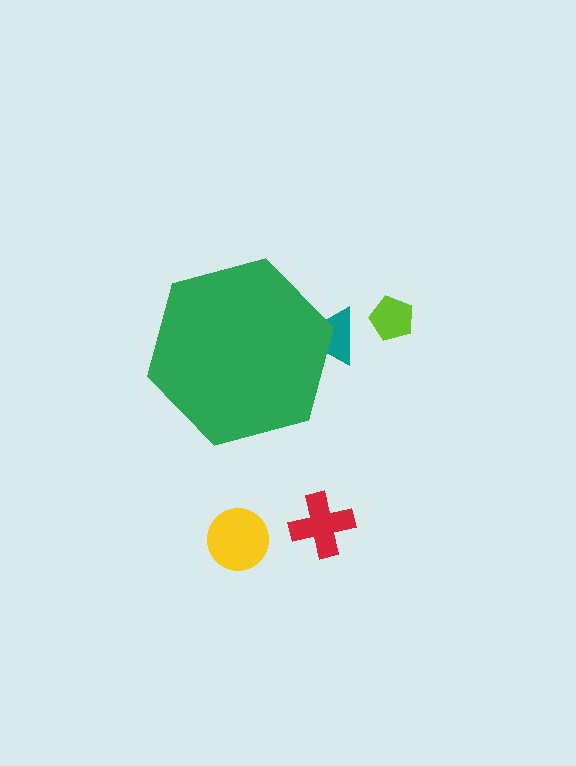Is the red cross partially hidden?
No, the red cross is fully visible.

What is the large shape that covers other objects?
A green hexagon.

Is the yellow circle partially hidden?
No, the yellow circle is fully visible.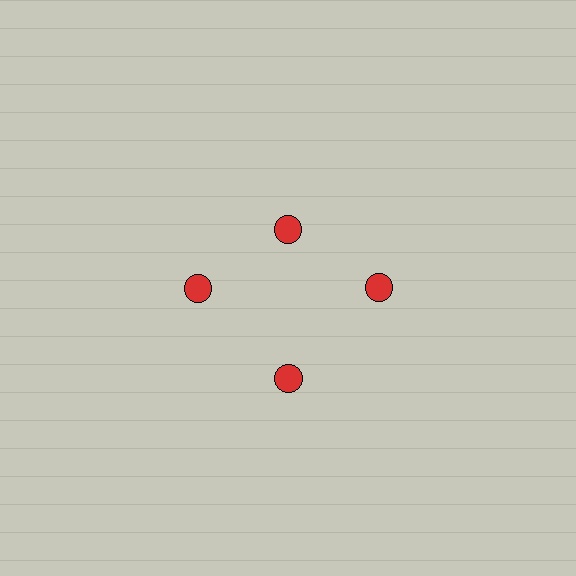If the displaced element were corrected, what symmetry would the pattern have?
It would have 4-fold rotational symmetry — the pattern would map onto itself every 90 degrees.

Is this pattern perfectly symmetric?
No. The 4 red circles are arranged in a ring, but one element near the 12 o'clock position is pulled inward toward the center, breaking the 4-fold rotational symmetry.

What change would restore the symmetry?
The symmetry would be restored by moving it outward, back onto the ring so that all 4 circles sit at equal angles and equal distance from the center.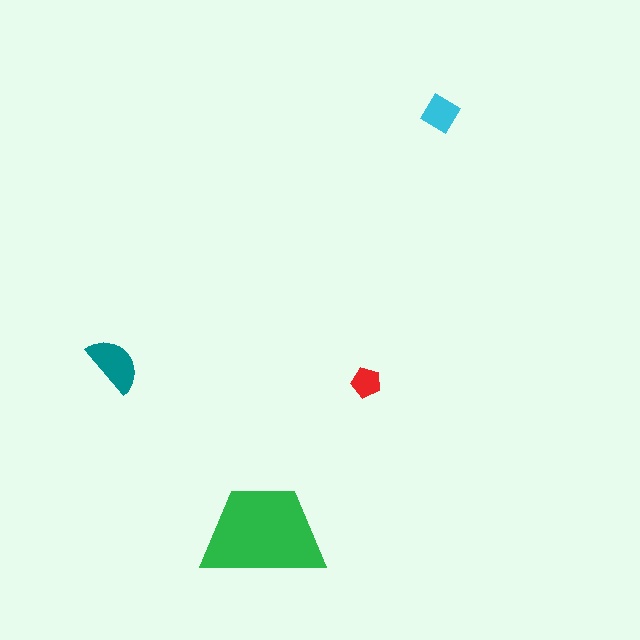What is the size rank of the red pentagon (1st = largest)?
4th.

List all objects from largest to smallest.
The green trapezoid, the teal semicircle, the cyan diamond, the red pentagon.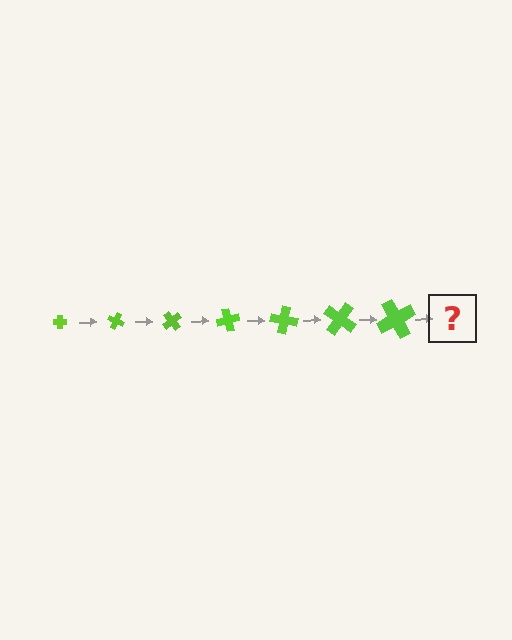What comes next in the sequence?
The next element should be a cross, larger than the previous one and rotated 175 degrees from the start.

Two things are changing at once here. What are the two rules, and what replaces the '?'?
The two rules are that the cross grows larger each step and it rotates 25 degrees each step. The '?' should be a cross, larger than the previous one and rotated 175 degrees from the start.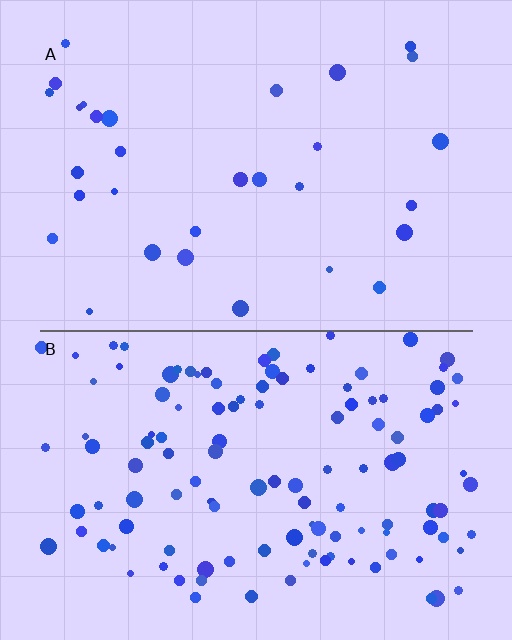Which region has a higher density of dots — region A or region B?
B (the bottom).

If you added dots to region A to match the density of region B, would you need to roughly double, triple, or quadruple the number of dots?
Approximately quadruple.